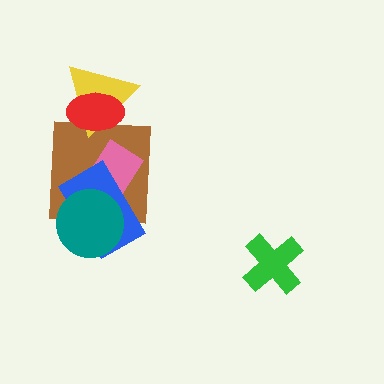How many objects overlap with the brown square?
5 objects overlap with the brown square.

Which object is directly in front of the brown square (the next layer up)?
The yellow triangle is directly in front of the brown square.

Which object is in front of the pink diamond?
The blue rectangle is in front of the pink diamond.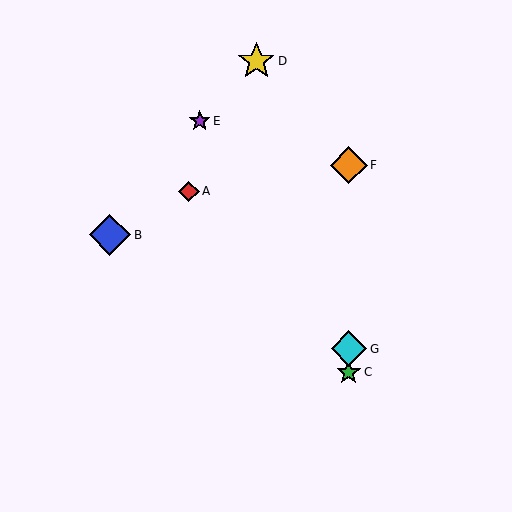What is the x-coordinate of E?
Object E is at x≈200.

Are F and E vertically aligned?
No, F is at x≈349 and E is at x≈200.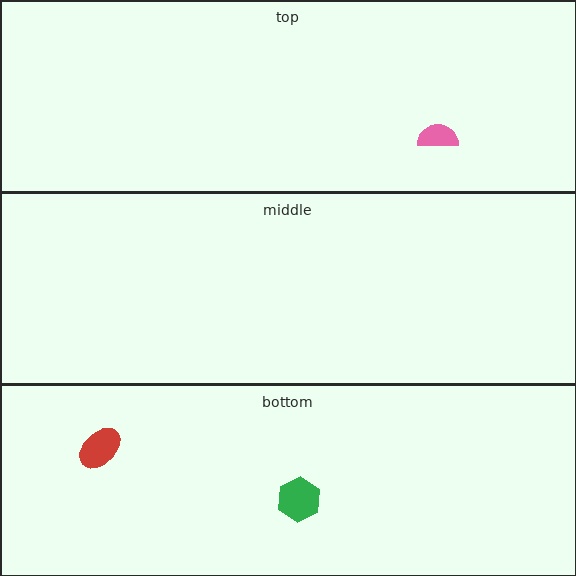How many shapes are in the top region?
1.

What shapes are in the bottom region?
The green hexagon, the red ellipse.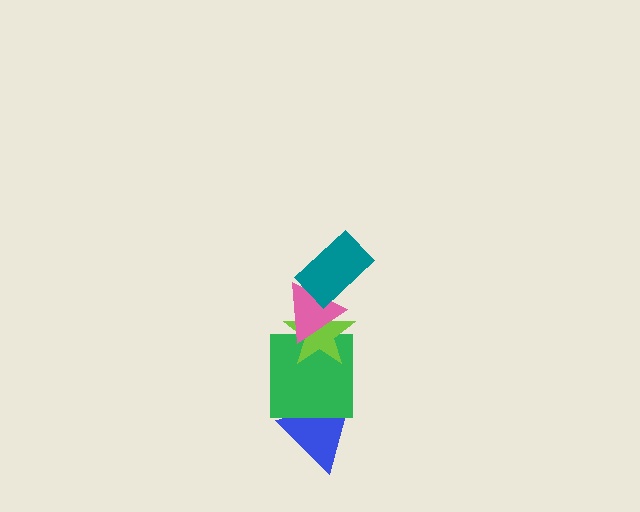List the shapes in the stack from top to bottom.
From top to bottom: the teal rectangle, the pink triangle, the lime star, the green square, the blue triangle.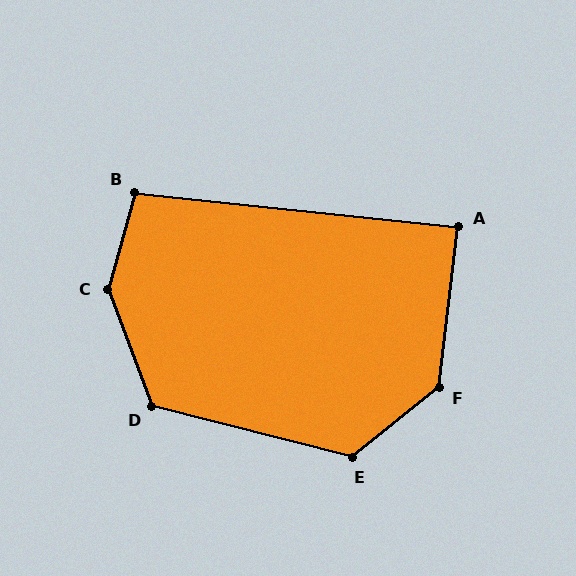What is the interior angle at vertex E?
Approximately 127 degrees (obtuse).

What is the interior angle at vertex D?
Approximately 125 degrees (obtuse).